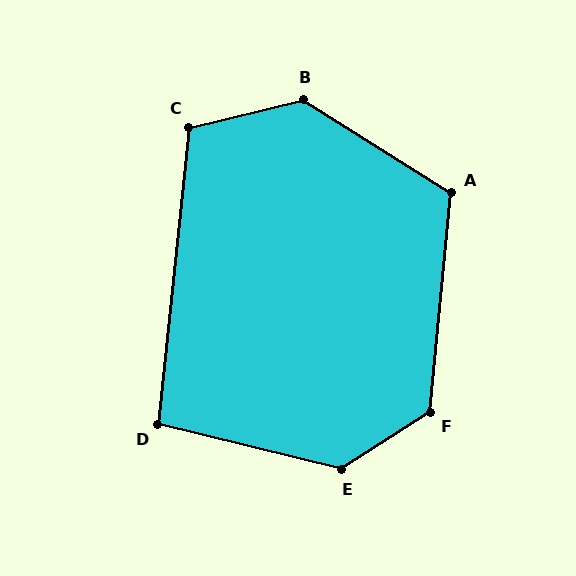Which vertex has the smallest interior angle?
D, at approximately 98 degrees.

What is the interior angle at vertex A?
Approximately 117 degrees (obtuse).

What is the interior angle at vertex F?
Approximately 128 degrees (obtuse).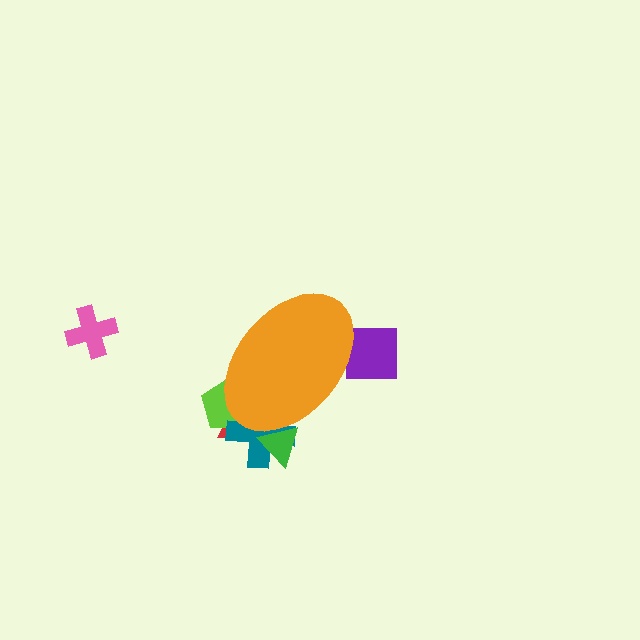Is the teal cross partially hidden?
Yes, the teal cross is partially hidden behind the orange ellipse.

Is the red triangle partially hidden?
Yes, the red triangle is partially hidden behind the orange ellipse.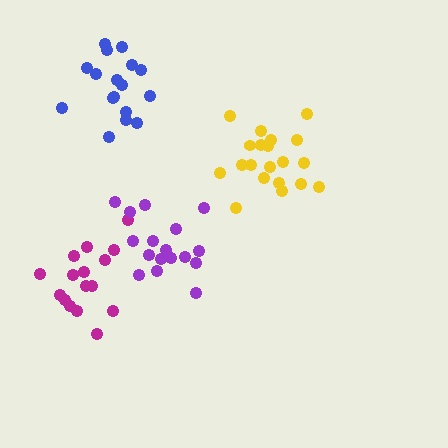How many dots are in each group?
Group 1: 17 dots, Group 2: 16 dots, Group 3: 20 dots, Group 4: 17 dots (70 total).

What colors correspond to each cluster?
The clusters are colored: blue, magenta, yellow, purple.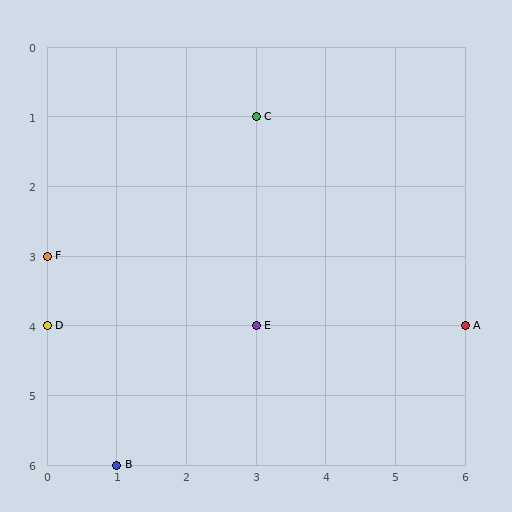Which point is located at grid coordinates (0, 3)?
Point F is at (0, 3).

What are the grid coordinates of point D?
Point D is at grid coordinates (0, 4).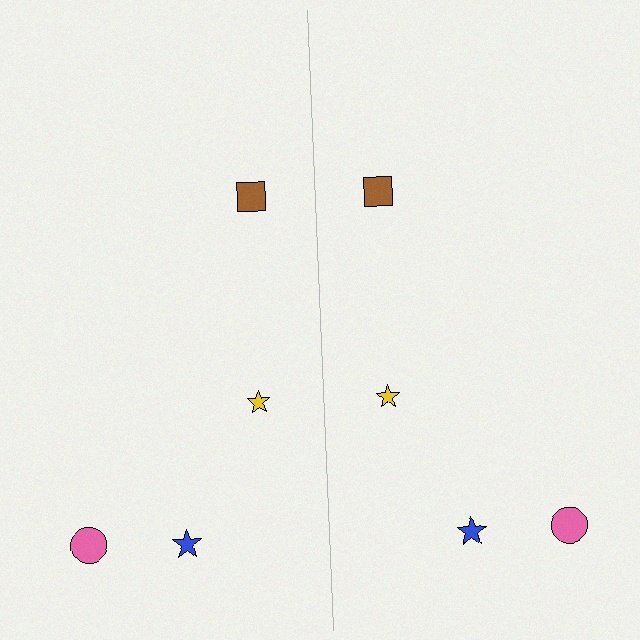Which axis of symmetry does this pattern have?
The pattern has a vertical axis of symmetry running through the center of the image.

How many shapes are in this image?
There are 8 shapes in this image.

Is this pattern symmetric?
Yes, this pattern has bilateral (reflection) symmetry.